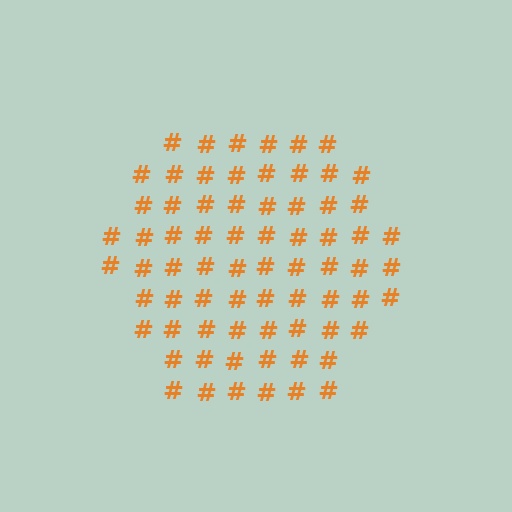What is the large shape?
The large shape is a hexagon.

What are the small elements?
The small elements are hash symbols.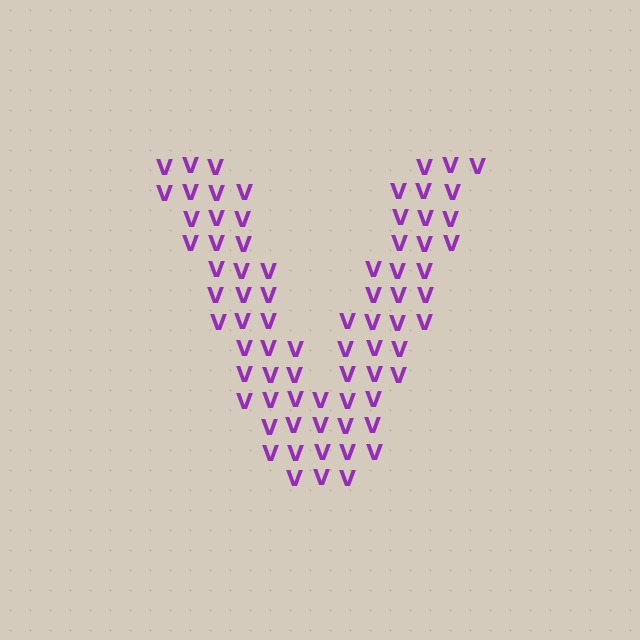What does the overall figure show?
The overall figure shows the letter V.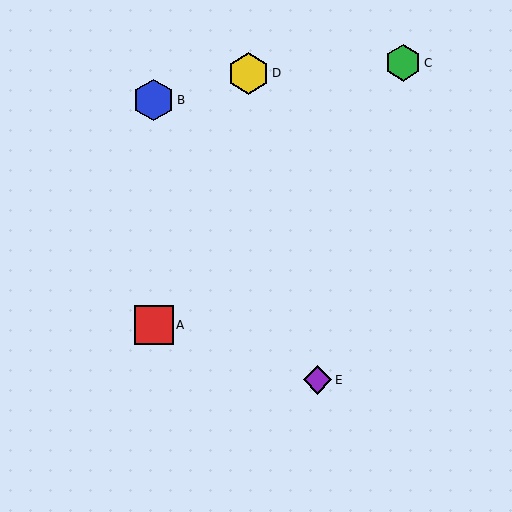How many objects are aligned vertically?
2 objects (A, B) are aligned vertically.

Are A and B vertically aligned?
Yes, both are at x≈154.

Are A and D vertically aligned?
No, A is at x≈154 and D is at x≈248.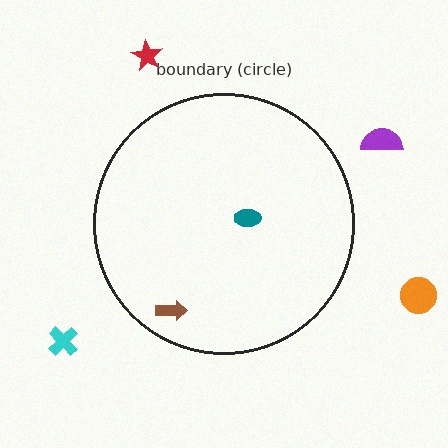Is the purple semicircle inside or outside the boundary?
Outside.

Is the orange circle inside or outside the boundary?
Outside.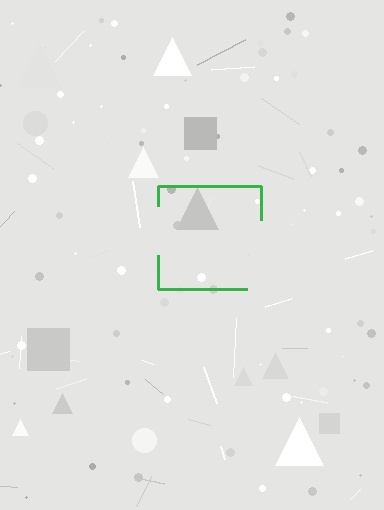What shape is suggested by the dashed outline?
The dashed outline suggests a square.